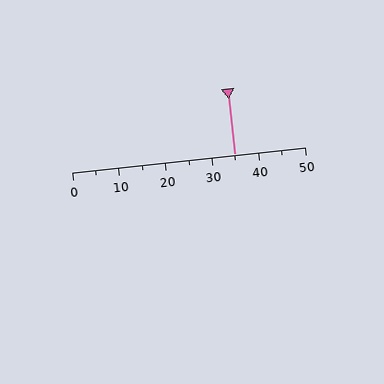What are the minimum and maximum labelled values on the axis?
The axis runs from 0 to 50.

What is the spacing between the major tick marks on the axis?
The major ticks are spaced 10 apart.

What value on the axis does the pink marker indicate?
The marker indicates approximately 35.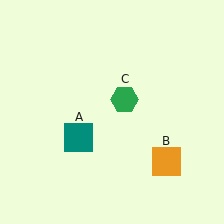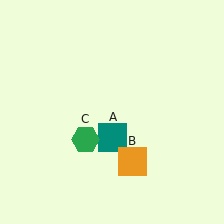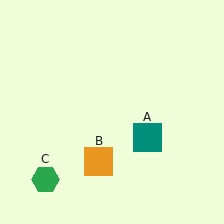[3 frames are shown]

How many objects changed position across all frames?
3 objects changed position: teal square (object A), orange square (object B), green hexagon (object C).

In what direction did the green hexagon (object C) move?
The green hexagon (object C) moved down and to the left.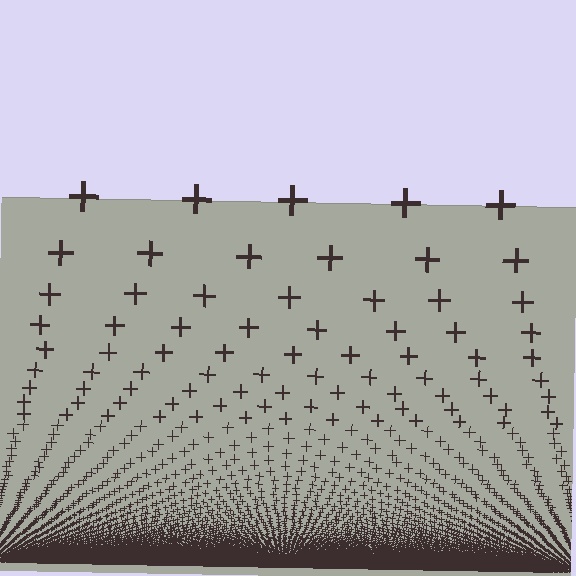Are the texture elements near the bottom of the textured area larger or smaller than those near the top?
Smaller. The gradient is inverted — elements near the bottom are smaller and denser.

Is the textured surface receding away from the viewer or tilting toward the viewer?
The surface appears to tilt toward the viewer. Texture elements get larger and sparser toward the top.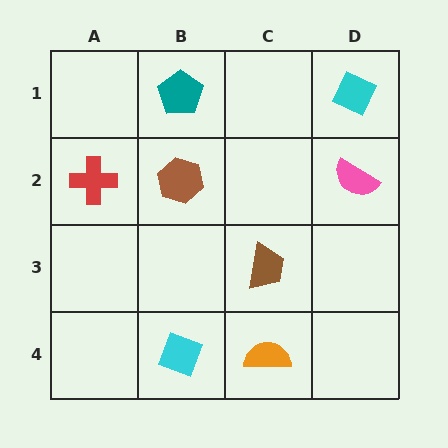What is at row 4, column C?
An orange semicircle.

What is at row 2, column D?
A pink semicircle.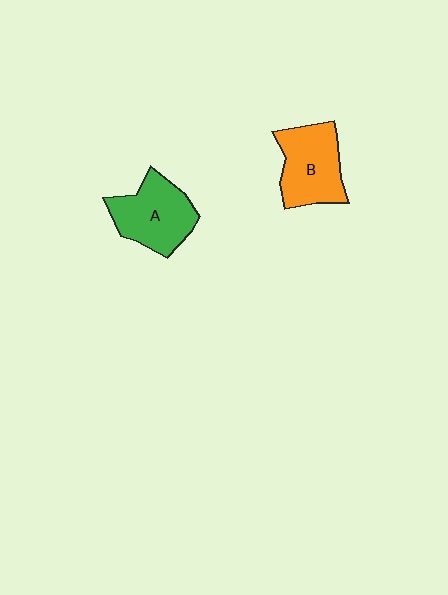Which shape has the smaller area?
Shape B (orange).